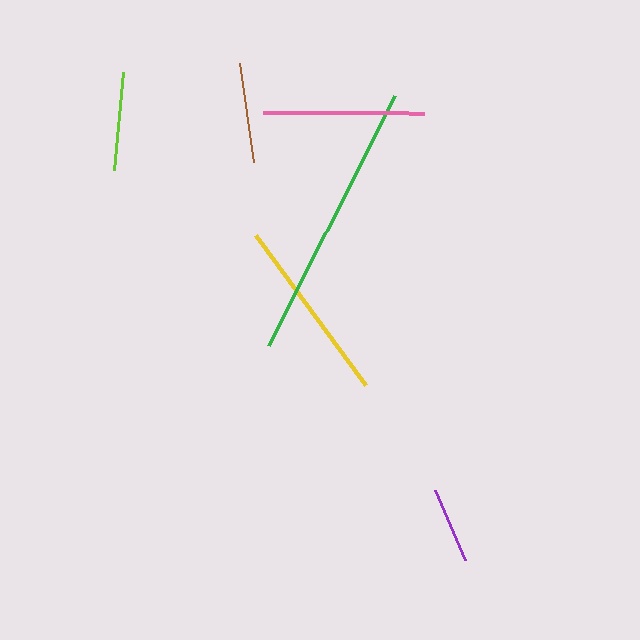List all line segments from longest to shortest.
From longest to shortest: green, yellow, pink, brown, lime, purple.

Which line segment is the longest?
The green line is the longest at approximately 279 pixels.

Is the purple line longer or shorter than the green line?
The green line is longer than the purple line.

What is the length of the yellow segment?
The yellow segment is approximately 186 pixels long.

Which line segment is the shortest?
The purple line is the shortest at approximately 76 pixels.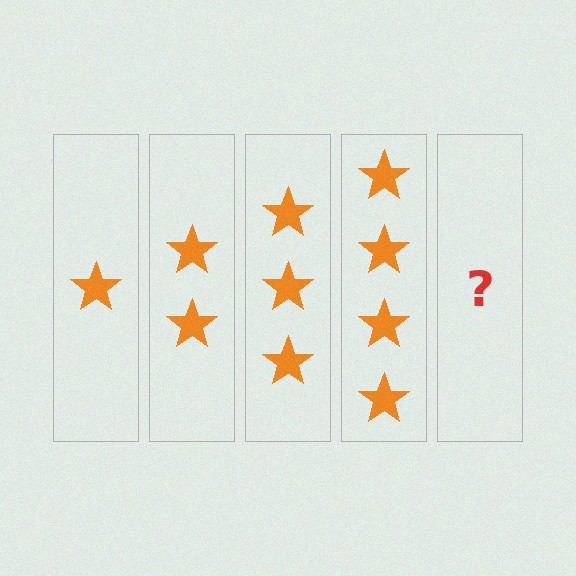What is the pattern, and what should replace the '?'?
The pattern is that each step adds one more star. The '?' should be 5 stars.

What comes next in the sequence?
The next element should be 5 stars.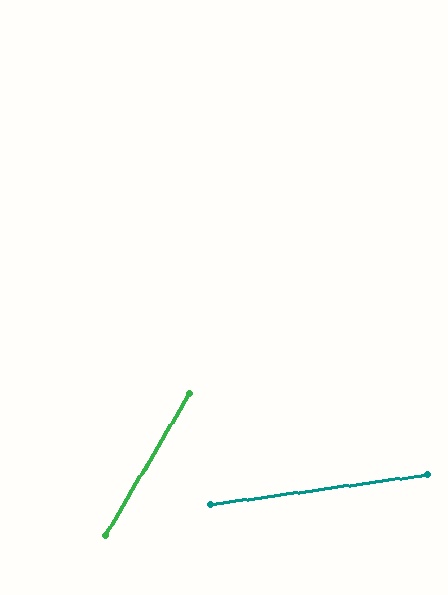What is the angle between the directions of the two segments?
Approximately 52 degrees.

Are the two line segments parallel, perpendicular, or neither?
Neither parallel nor perpendicular — they differ by about 52°.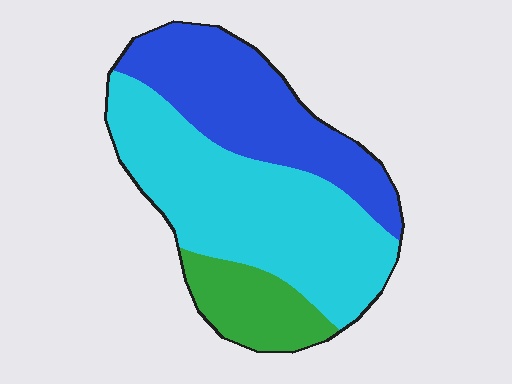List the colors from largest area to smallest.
From largest to smallest: cyan, blue, green.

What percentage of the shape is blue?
Blue covers around 35% of the shape.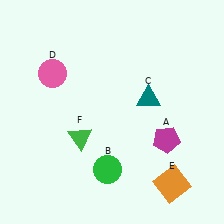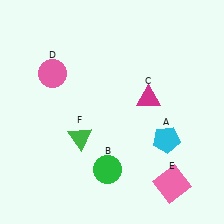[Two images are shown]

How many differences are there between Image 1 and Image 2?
There are 3 differences between the two images.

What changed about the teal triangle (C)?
In Image 1, C is teal. In Image 2, it changed to magenta.